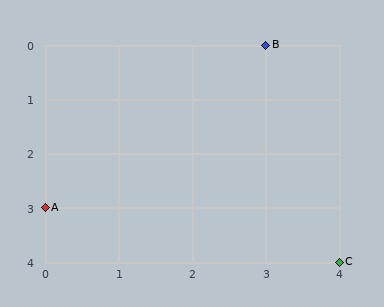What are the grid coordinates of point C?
Point C is at grid coordinates (4, 4).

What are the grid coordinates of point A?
Point A is at grid coordinates (0, 3).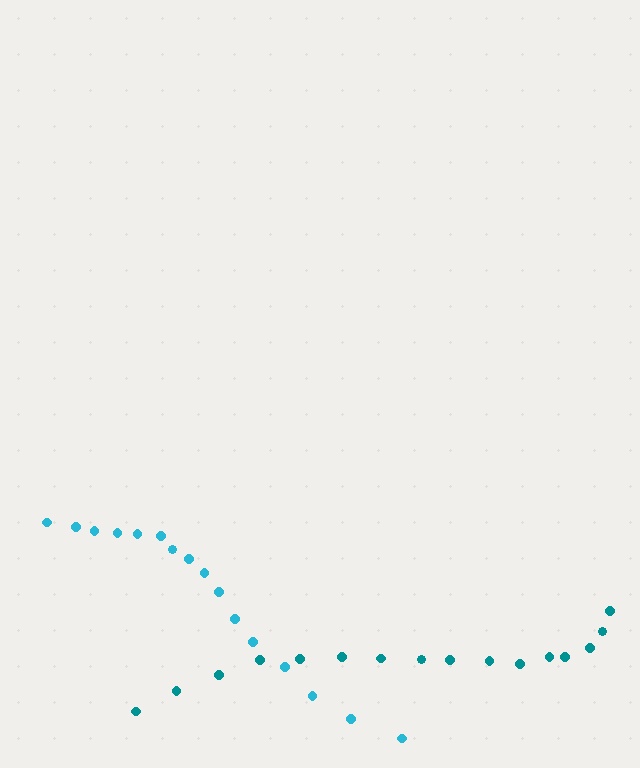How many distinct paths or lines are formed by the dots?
There are 2 distinct paths.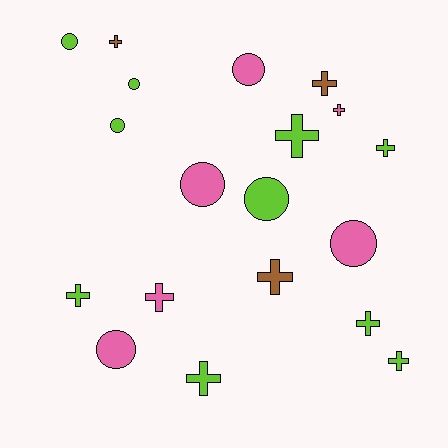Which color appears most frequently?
Lime, with 10 objects.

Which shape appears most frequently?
Cross, with 11 objects.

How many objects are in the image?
There are 19 objects.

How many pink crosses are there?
There are 2 pink crosses.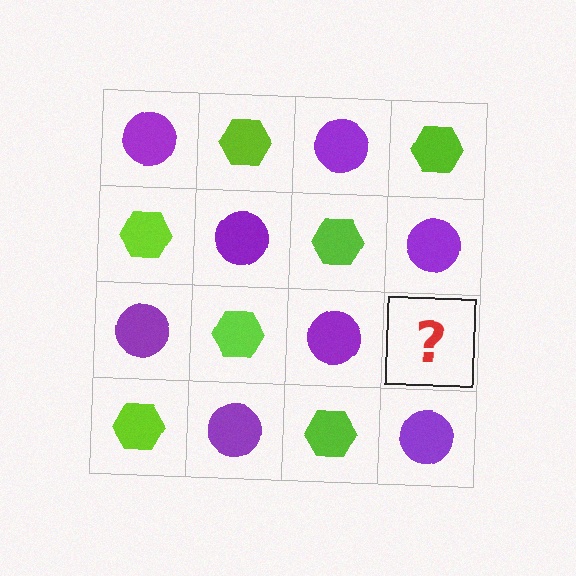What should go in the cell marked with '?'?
The missing cell should contain a lime hexagon.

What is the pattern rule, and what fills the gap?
The rule is that it alternates purple circle and lime hexagon in a checkerboard pattern. The gap should be filled with a lime hexagon.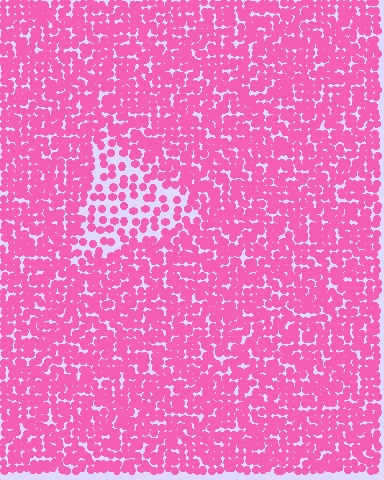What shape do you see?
I see a triangle.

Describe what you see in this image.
The image contains small pink elements arranged at two different densities. A triangle-shaped region is visible where the elements are less densely packed than the surrounding area.